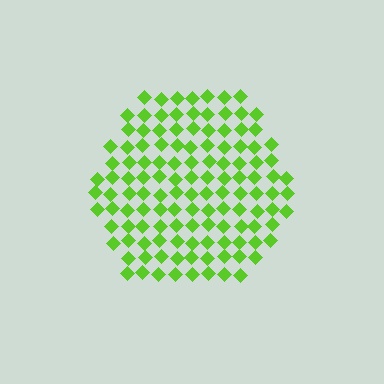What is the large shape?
The large shape is a hexagon.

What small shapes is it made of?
It is made of small diamonds.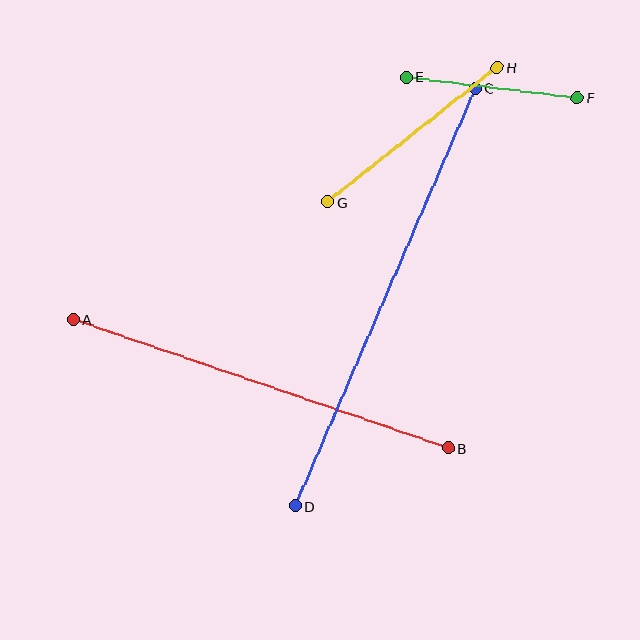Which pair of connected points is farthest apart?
Points C and D are farthest apart.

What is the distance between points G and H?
The distance is approximately 216 pixels.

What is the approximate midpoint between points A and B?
The midpoint is at approximately (261, 384) pixels.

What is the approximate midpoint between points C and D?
The midpoint is at approximately (385, 297) pixels.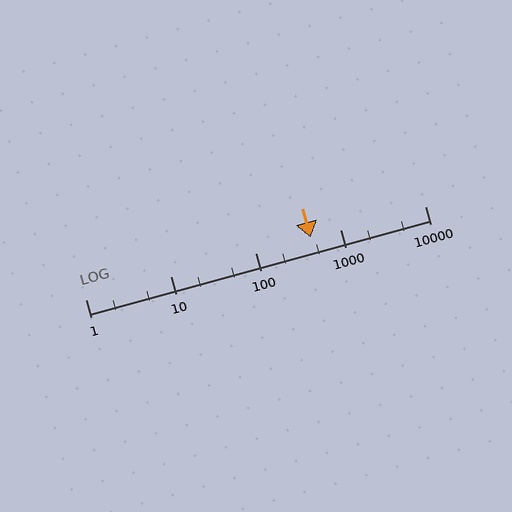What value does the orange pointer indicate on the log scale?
The pointer indicates approximately 450.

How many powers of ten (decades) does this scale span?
The scale spans 4 decades, from 1 to 10000.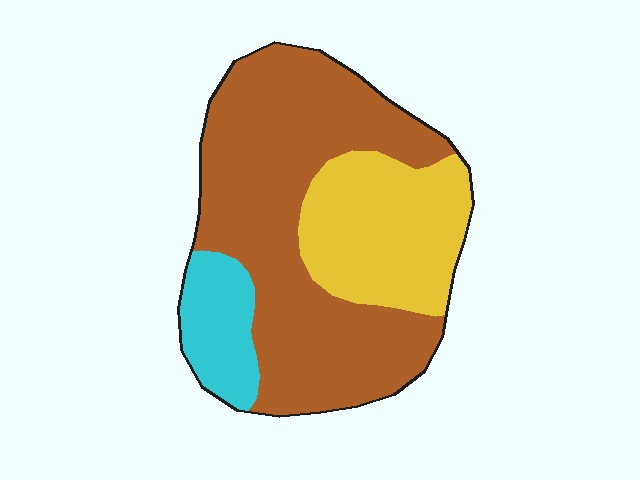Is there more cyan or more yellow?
Yellow.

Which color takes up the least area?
Cyan, at roughly 10%.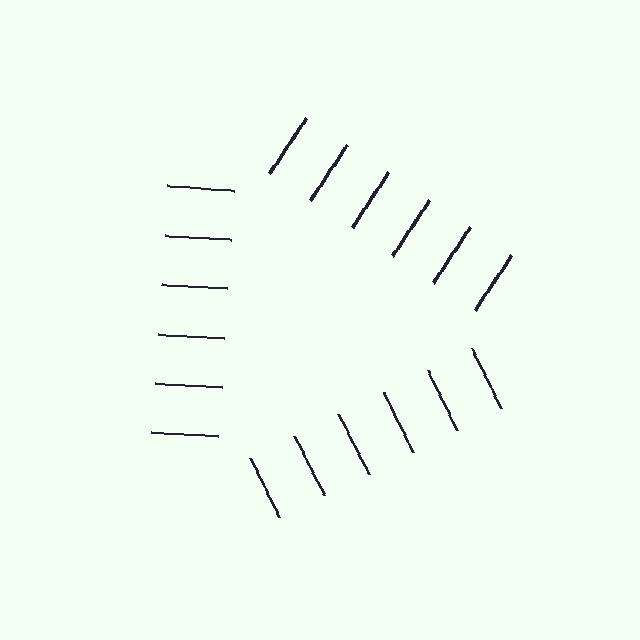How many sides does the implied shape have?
3 sides — the line-ends trace a triangle.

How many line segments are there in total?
18 — 6 along each of the 3 edges.